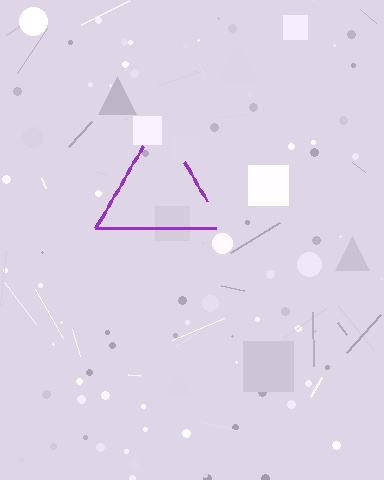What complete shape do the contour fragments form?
The contour fragments form a triangle.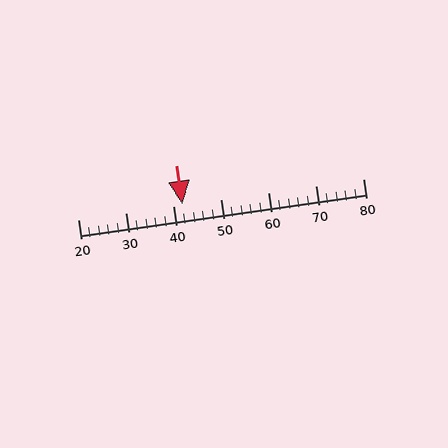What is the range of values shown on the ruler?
The ruler shows values from 20 to 80.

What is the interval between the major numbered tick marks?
The major tick marks are spaced 10 units apart.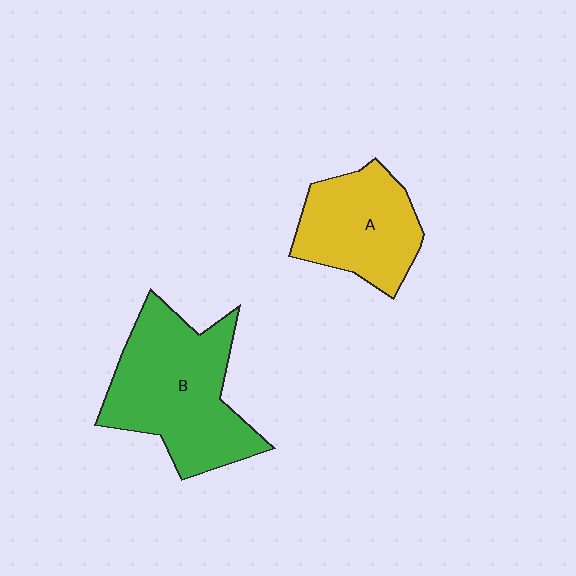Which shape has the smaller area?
Shape A (yellow).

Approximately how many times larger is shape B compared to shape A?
Approximately 1.5 times.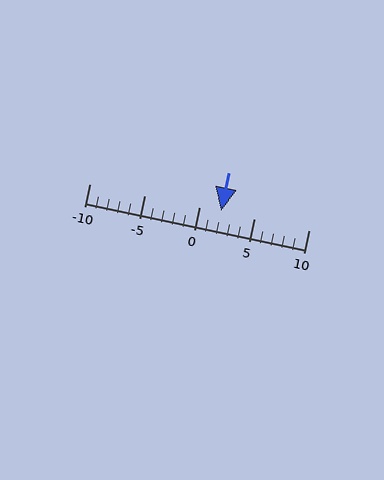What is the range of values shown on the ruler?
The ruler shows values from -10 to 10.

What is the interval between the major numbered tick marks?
The major tick marks are spaced 5 units apart.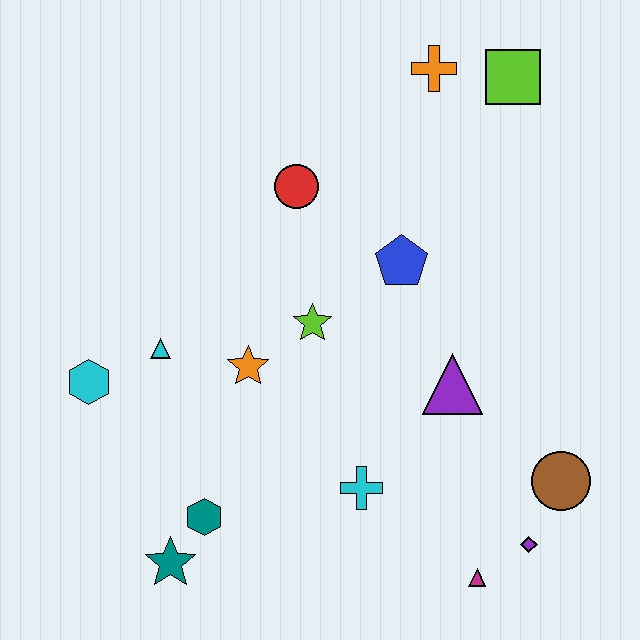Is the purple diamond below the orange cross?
Yes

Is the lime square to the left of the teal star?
No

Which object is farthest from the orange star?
The lime square is farthest from the orange star.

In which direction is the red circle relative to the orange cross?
The red circle is to the left of the orange cross.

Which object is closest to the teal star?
The teal hexagon is closest to the teal star.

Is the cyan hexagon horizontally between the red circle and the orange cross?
No